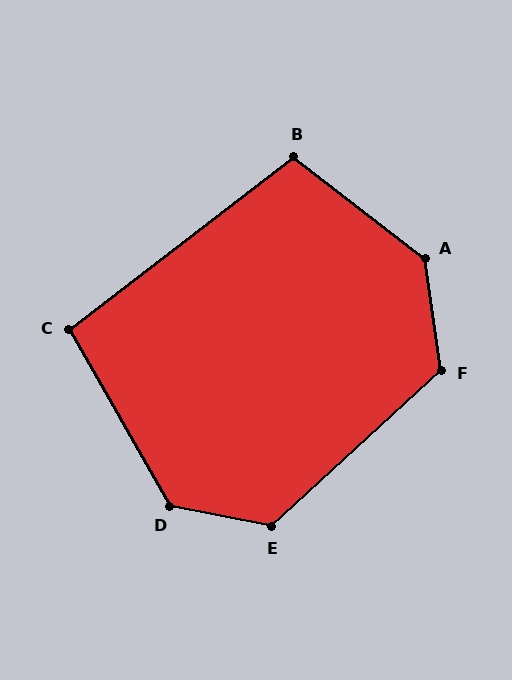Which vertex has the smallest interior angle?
C, at approximately 98 degrees.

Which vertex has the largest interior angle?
A, at approximately 136 degrees.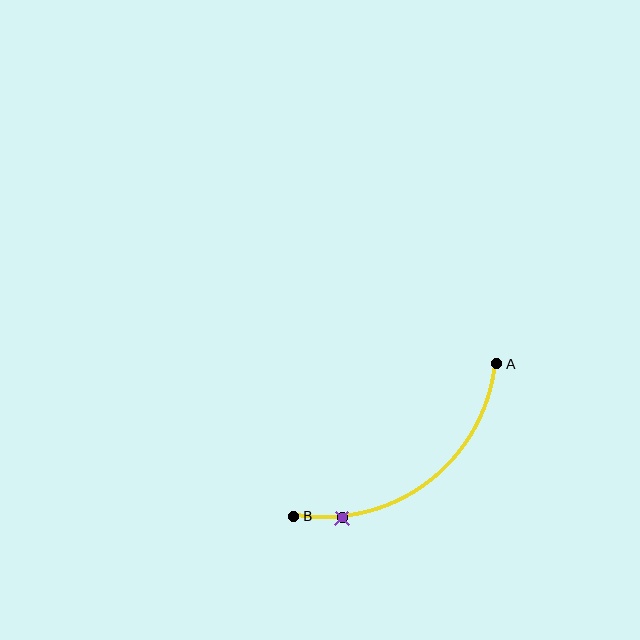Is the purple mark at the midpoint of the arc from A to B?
No. The purple mark lies on the arc but is closer to endpoint B. The arc midpoint would be at the point on the curve equidistant along the arc from both A and B.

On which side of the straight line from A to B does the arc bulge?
The arc bulges below and to the right of the straight line connecting A and B.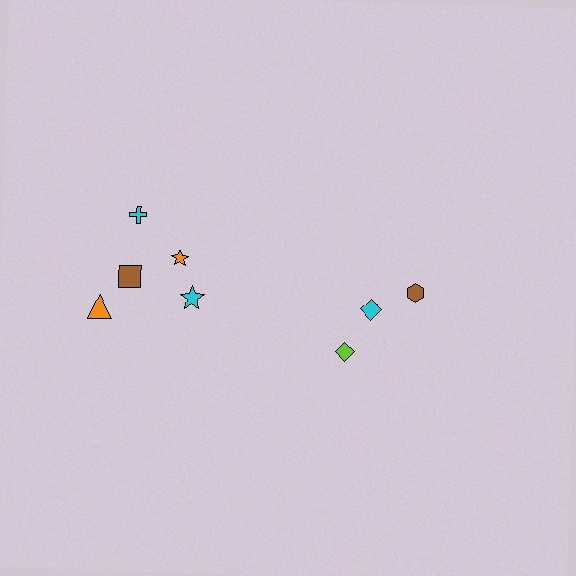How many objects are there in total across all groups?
There are 8 objects.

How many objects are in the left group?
There are 5 objects.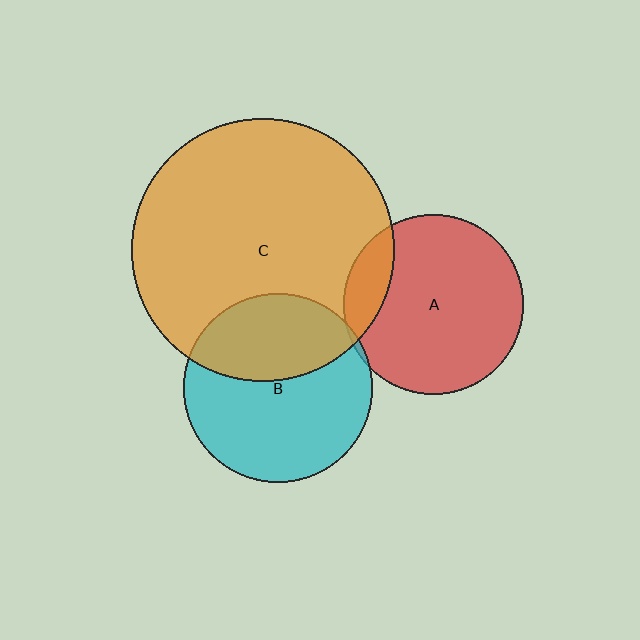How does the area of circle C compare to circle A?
Approximately 2.1 times.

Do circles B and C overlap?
Yes.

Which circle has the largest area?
Circle C (orange).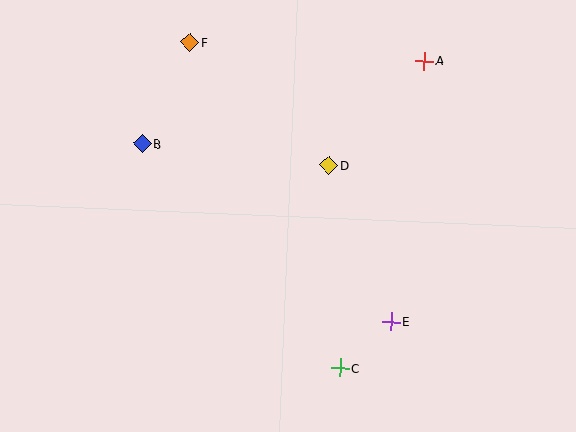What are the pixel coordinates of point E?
Point E is at (391, 321).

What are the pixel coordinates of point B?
Point B is at (142, 144).